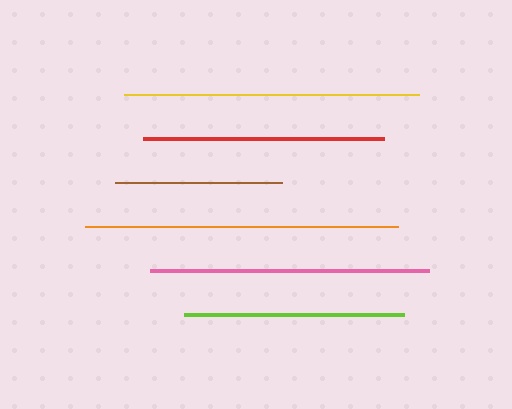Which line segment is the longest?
The orange line is the longest at approximately 312 pixels.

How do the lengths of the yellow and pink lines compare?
The yellow and pink lines are approximately the same length.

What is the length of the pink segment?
The pink segment is approximately 279 pixels long.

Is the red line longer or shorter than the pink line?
The pink line is longer than the red line.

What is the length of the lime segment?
The lime segment is approximately 220 pixels long.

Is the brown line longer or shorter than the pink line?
The pink line is longer than the brown line.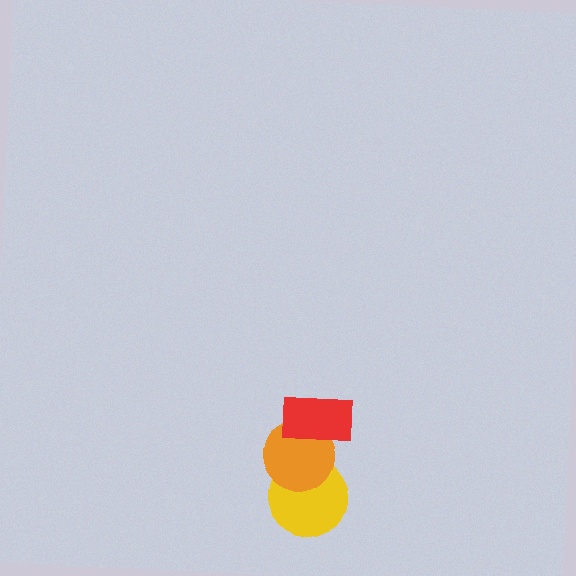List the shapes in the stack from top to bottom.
From top to bottom: the red rectangle, the orange circle, the yellow circle.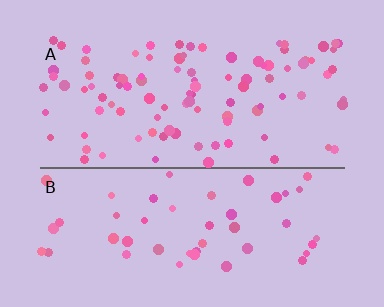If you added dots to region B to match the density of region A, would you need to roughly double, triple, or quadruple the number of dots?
Approximately double.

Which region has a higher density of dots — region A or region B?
A (the top).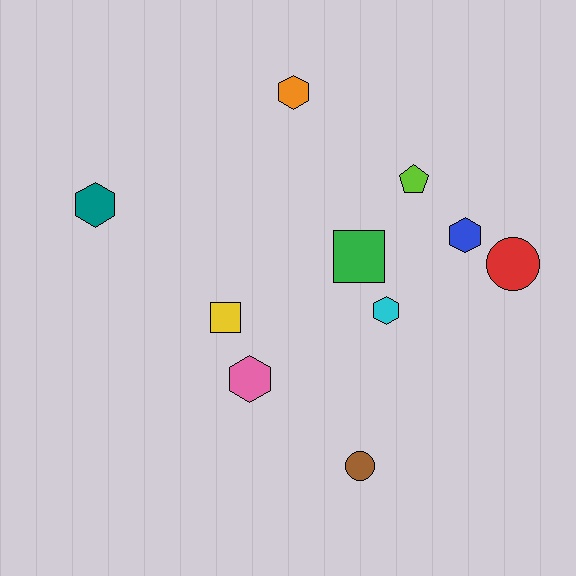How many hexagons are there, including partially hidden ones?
There are 5 hexagons.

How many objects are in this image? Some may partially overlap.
There are 10 objects.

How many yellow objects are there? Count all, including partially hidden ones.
There is 1 yellow object.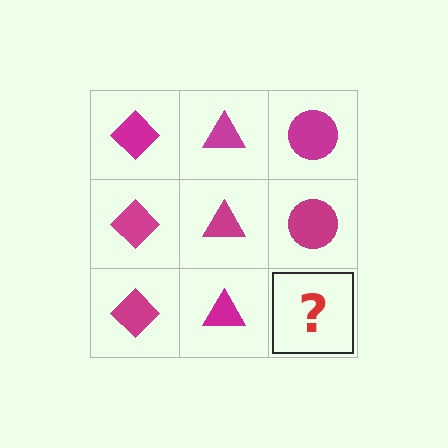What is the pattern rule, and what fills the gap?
The rule is that each column has a consistent shape. The gap should be filled with a magenta circle.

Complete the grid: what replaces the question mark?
The question mark should be replaced with a magenta circle.